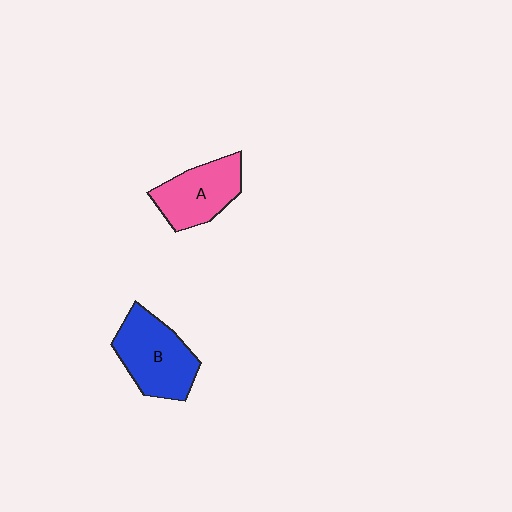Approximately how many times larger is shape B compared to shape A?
Approximately 1.2 times.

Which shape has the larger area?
Shape B (blue).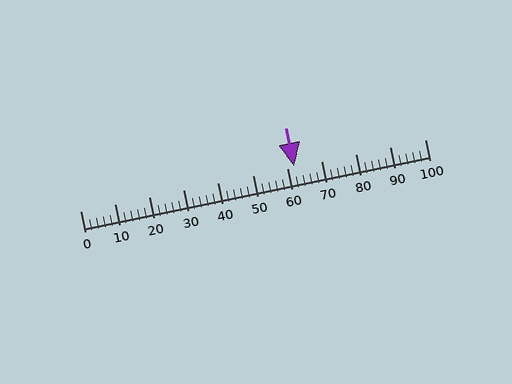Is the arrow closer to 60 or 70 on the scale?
The arrow is closer to 60.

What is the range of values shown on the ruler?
The ruler shows values from 0 to 100.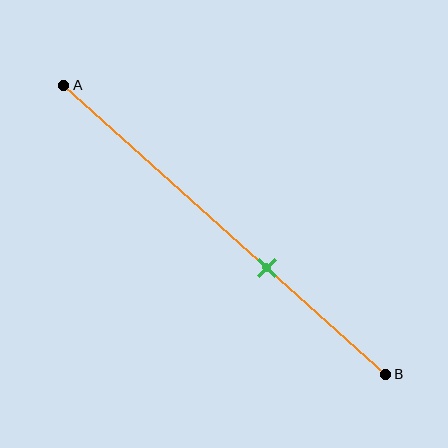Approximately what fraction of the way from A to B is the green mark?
The green mark is approximately 65% of the way from A to B.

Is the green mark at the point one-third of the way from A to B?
No, the mark is at about 65% from A, not at the 33% one-third point.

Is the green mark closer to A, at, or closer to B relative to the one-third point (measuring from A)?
The green mark is closer to point B than the one-third point of segment AB.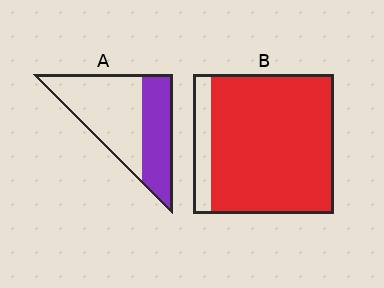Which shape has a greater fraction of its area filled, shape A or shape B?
Shape B.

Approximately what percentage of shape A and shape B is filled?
A is approximately 40% and B is approximately 85%.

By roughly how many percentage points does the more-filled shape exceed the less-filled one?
By roughly 50 percentage points (B over A).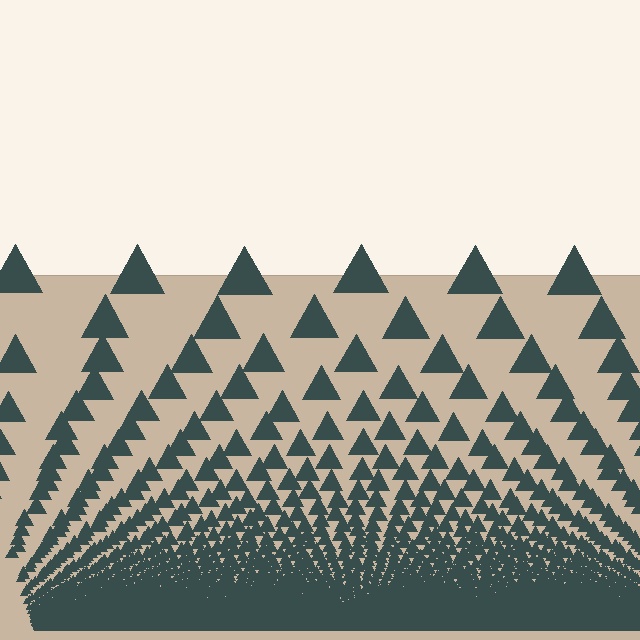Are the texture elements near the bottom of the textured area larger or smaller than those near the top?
Smaller. The gradient is inverted — elements near the bottom are smaller and denser.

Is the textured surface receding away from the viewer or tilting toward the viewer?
The surface appears to tilt toward the viewer. Texture elements get larger and sparser toward the top.